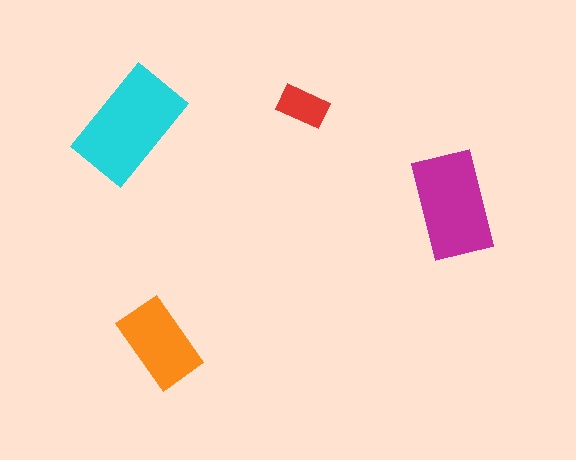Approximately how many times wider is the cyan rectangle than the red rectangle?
About 2.5 times wider.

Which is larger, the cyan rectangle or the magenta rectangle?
The cyan one.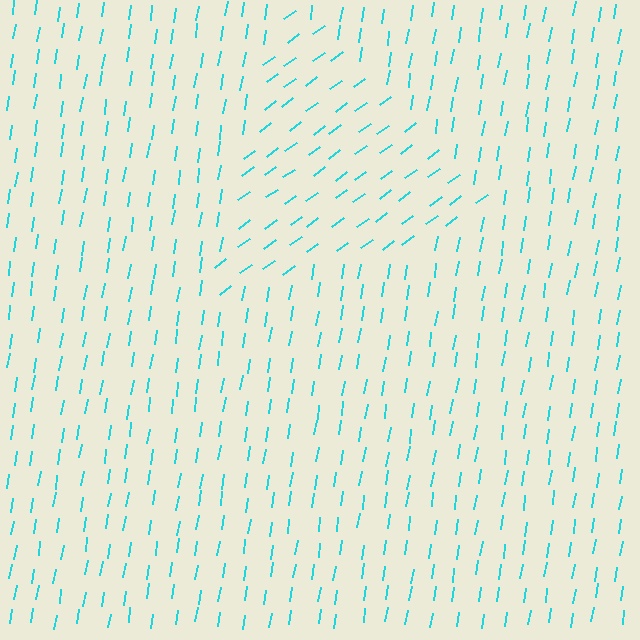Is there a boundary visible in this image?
Yes, there is a texture boundary formed by a change in line orientation.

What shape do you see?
I see a triangle.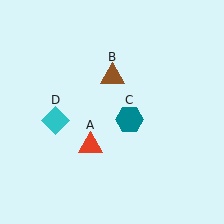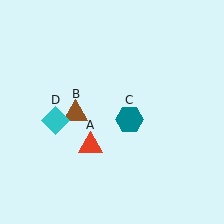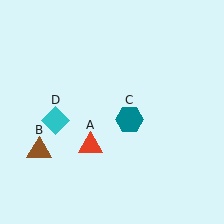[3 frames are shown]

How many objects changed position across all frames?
1 object changed position: brown triangle (object B).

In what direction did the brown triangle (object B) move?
The brown triangle (object B) moved down and to the left.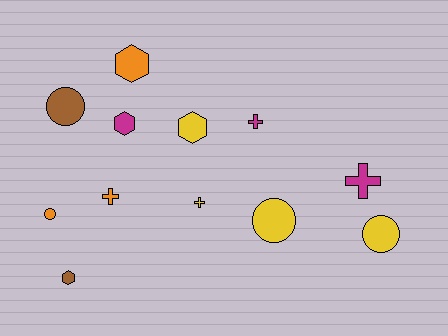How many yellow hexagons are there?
There is 1 yellow hexagon.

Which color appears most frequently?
Yellow, with 4 objects.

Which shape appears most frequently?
Hexagon, with 4 objects.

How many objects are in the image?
There are 12 objects.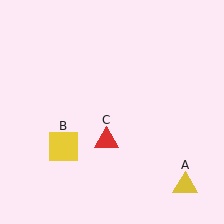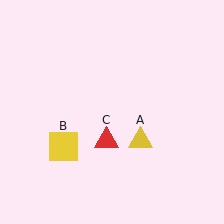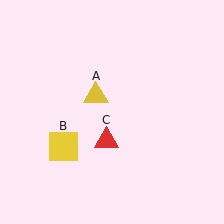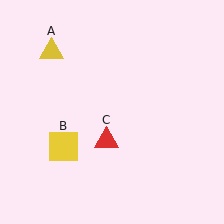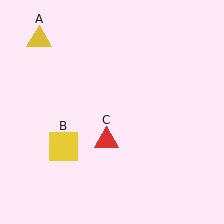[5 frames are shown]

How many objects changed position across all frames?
1 object changed position: yellow triangle (object A).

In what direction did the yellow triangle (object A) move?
The yellow triangle (object A) moved up and to the left.